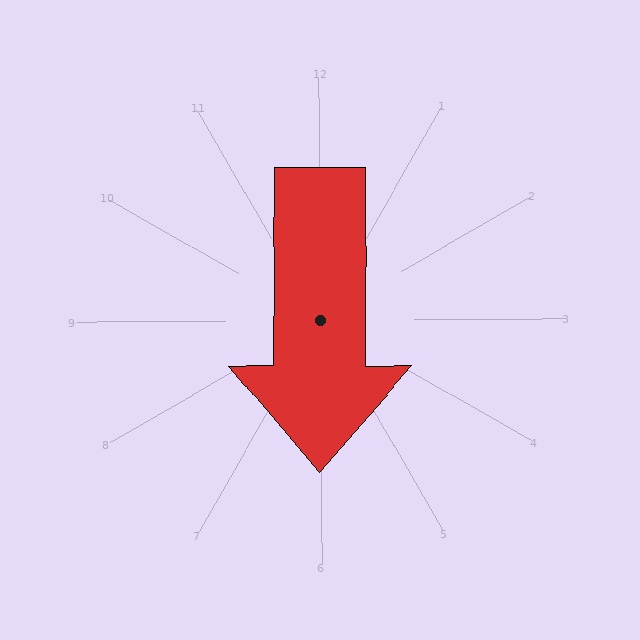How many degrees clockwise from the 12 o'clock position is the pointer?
Approximately 180 degrees.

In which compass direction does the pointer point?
South.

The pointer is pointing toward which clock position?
Roughly 6 o'clock.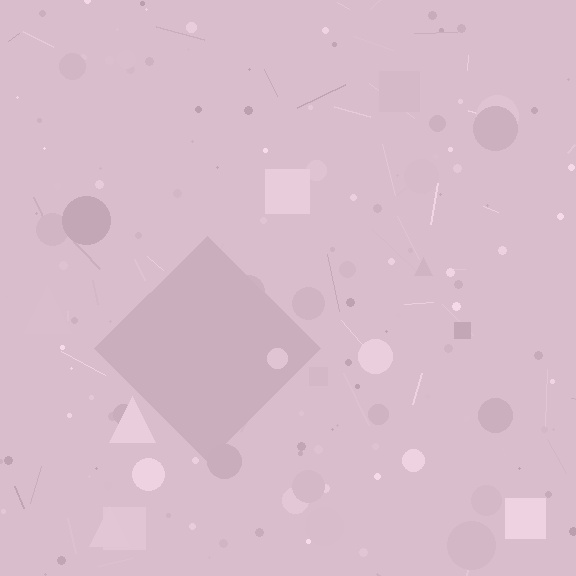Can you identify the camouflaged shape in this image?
The camouflaged shape is a diamond.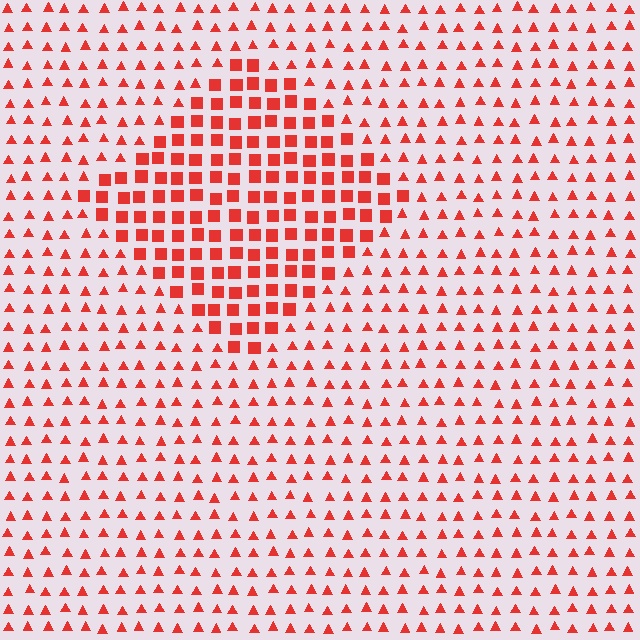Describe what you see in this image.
The image is filled with small red elements arranged in a uniform grid. A diamond-shaped region contains squares, while the surrounding area contains triangles. The boundary is defined purely by the change in element shape.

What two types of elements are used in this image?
The image uses squares inside the diamond region and triangles outside it.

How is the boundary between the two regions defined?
The boundary is defined by a change in element shape: squares inside vs. triangles outside. All elements share the same color and spacing.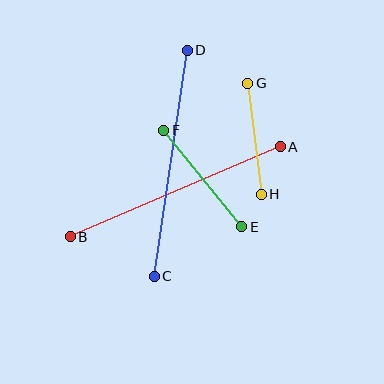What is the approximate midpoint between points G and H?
The midpoint is at approximately (254, 139) pixels.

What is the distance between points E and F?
The distance is approximately 124 pixels.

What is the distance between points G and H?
The distance is approximately 112 pixels.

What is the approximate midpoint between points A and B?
The midpoint is at approximately (175, 192) pixels.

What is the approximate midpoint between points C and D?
The midpoint is at approximately (171, 163) pixels.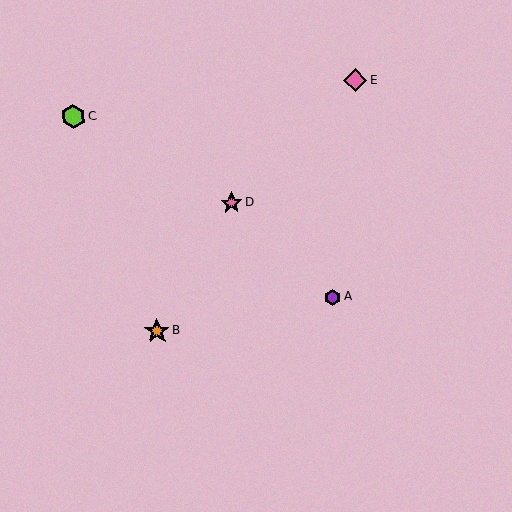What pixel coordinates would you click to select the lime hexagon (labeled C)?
Click at (73, 116) to select the lime hexagon C.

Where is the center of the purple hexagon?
The center of the purple hexagon is at (333, 297).